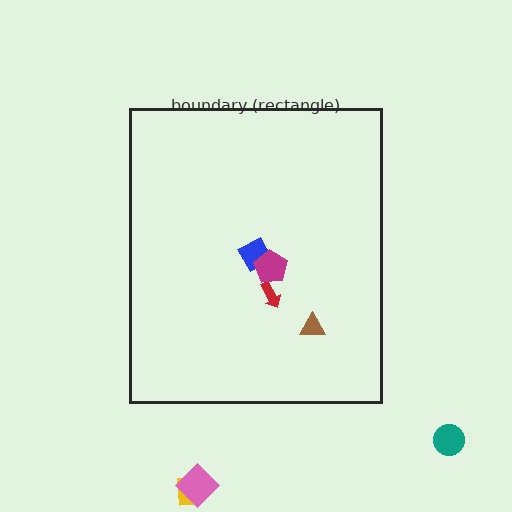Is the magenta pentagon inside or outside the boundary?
Inside.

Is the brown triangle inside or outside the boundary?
Inside.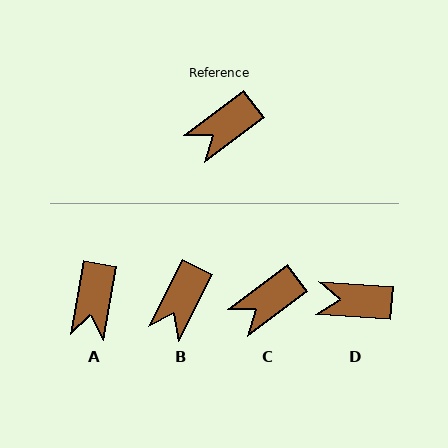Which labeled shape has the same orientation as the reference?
C.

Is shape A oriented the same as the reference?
No, it is off by about 43 degrees.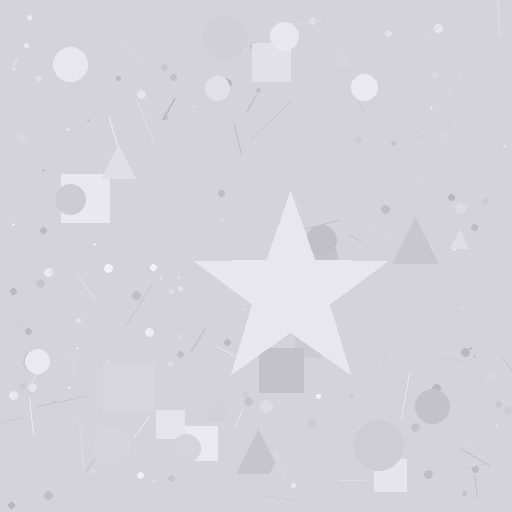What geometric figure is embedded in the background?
A star is embedded in the background.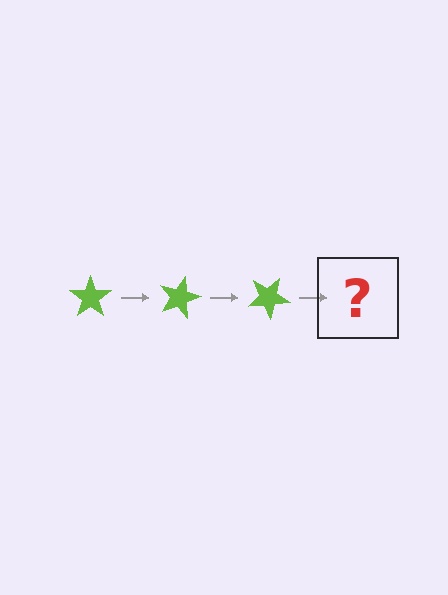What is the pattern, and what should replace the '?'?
The pattern is that the star rotates 15 degrees each step. The '?' should be a lime star rotated 45 degrees.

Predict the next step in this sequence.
The next step is a lime star rotated 45 degrees.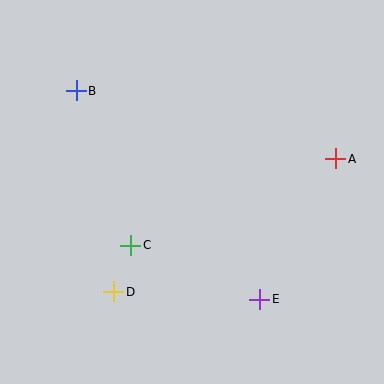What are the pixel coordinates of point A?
Point A is at (336, 159).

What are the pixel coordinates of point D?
Point D is at (114, 292).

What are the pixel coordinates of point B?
Point B is at (76, 91).